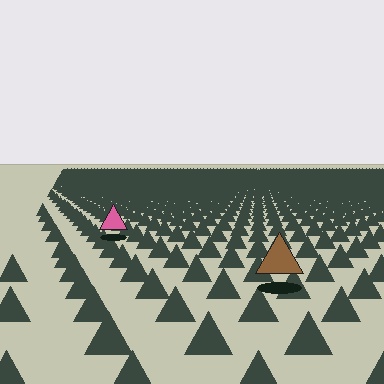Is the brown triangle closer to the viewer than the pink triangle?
Yes. The brown triangle is closer — you can tell from the texture gradient: the ground texture is coarser near it.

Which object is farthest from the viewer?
The pink triangle is farthest from the viewer. It appears smaller and the ground texture around it is denser.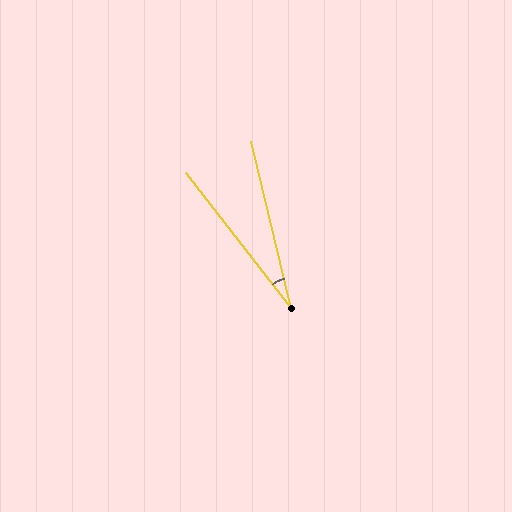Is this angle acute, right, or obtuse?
It is acute.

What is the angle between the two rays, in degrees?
Approximately 24 degrees.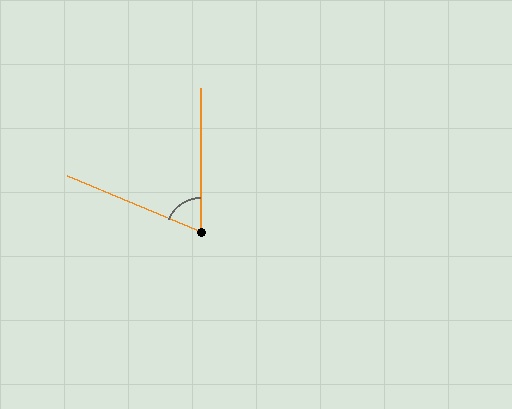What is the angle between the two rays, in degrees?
Approximately 67 degrees.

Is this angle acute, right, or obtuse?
It is acute.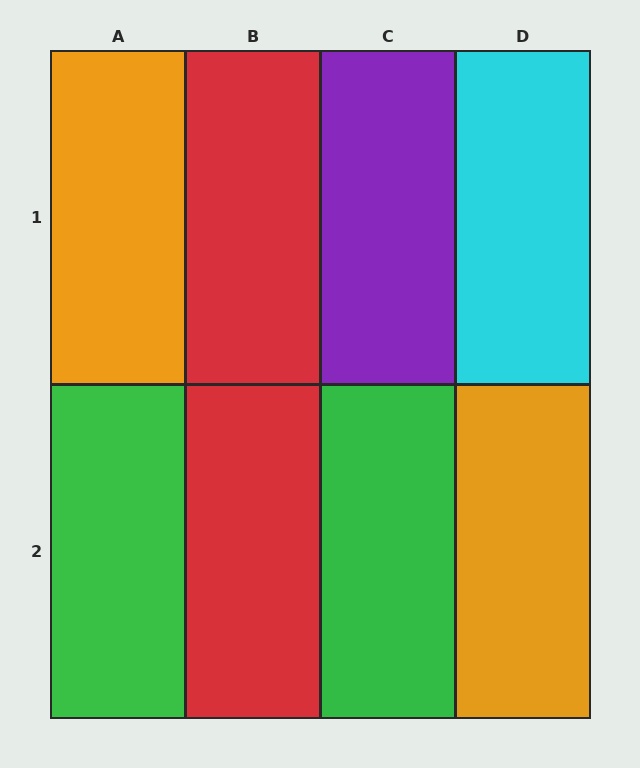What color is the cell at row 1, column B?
Red.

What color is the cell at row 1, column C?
Purple.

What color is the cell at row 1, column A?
Orange.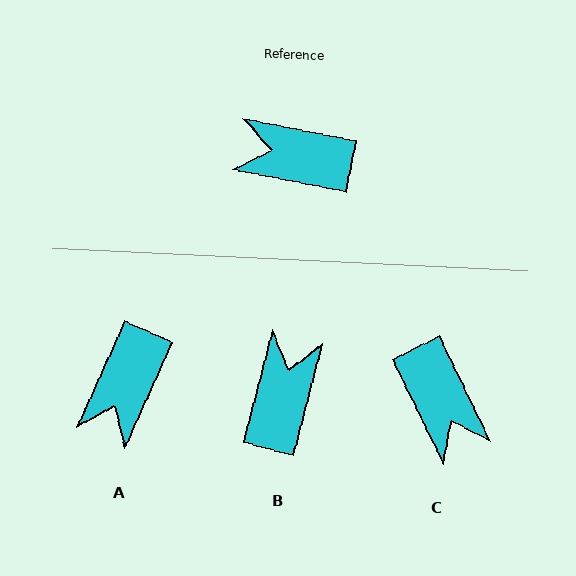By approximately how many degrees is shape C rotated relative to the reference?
Approximately 127 degrees counter-clockwise.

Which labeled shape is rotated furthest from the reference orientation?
C, about 127 degrees away.